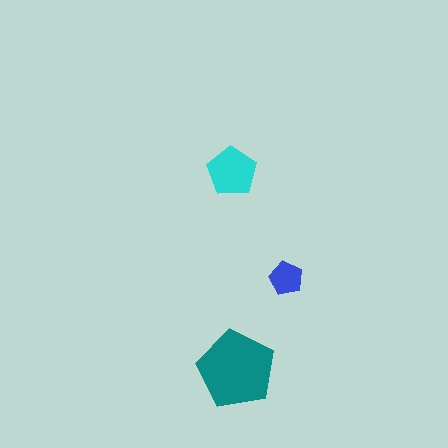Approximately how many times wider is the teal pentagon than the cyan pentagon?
About 1.5 times wider.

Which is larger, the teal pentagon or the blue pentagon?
The teal one.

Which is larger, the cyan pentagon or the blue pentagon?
The cyan one.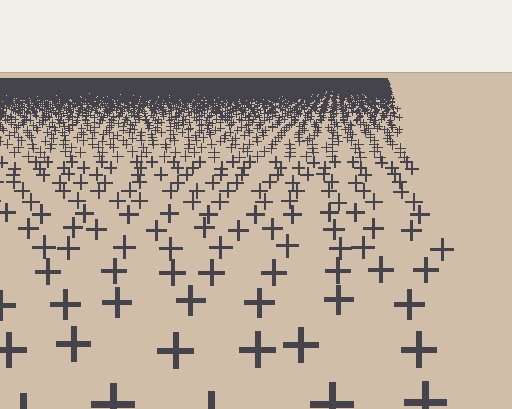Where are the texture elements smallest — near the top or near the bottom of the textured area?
Near the top.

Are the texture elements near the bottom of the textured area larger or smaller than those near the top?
Larger. Near the bottom, elements are closer to the viewer and appear at a bigger on-screen size.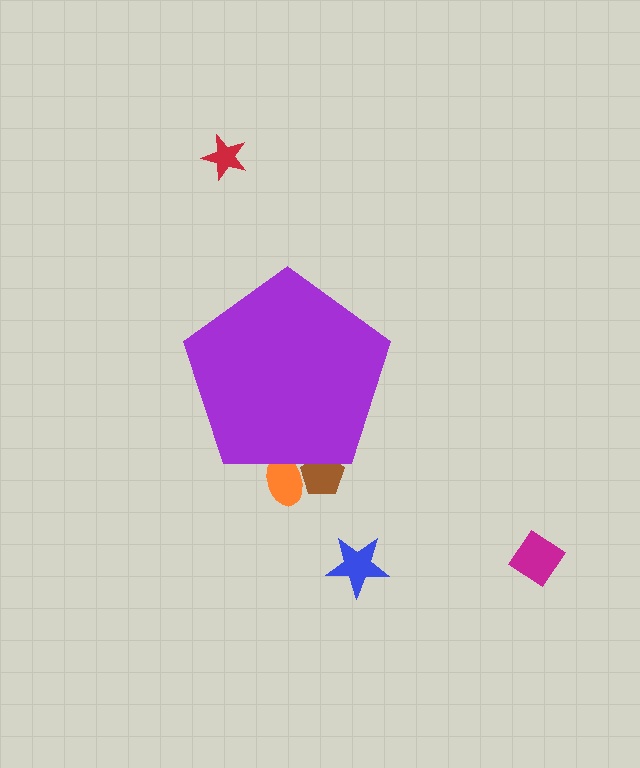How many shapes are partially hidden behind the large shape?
2 shapes are partially hidden.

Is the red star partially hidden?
No, the red star is fully visible.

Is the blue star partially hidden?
No, the blue star is fully visible.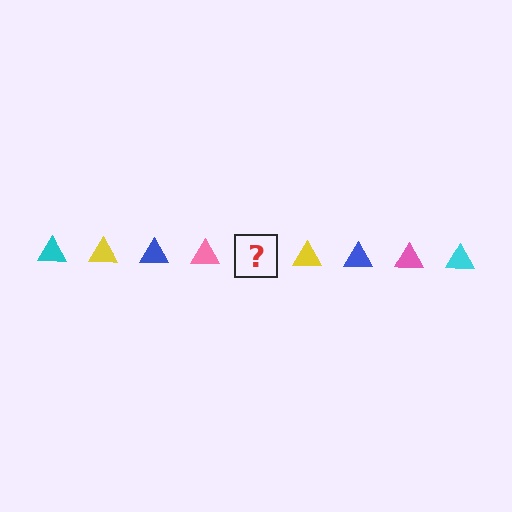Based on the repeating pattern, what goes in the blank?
The blank should be a cyan triangle.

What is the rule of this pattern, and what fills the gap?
The rule is that the pattern cycles through cyan, yellow, blue, pink triangles. The gap should be filled with a cyan triangle.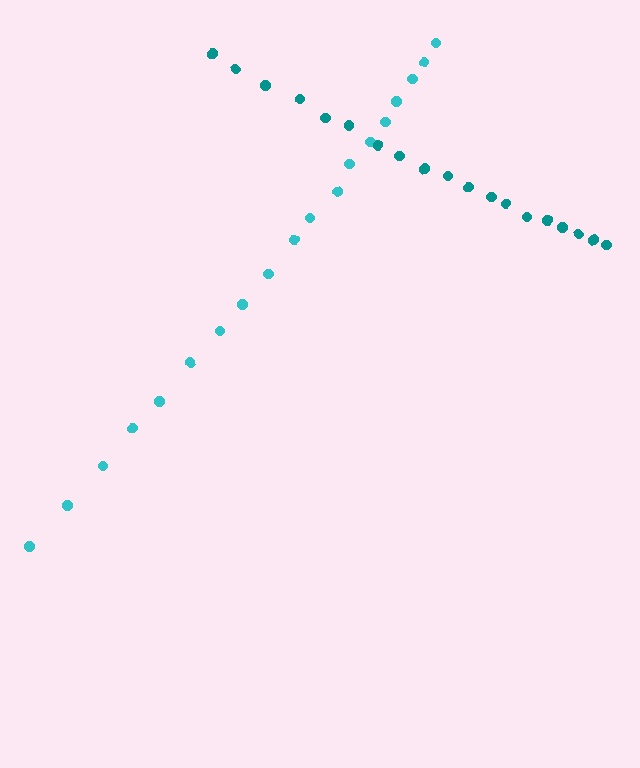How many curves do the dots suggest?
There are 2 distinct paths.